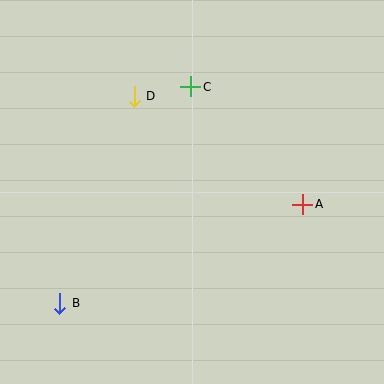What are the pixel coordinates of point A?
Point A is at (303, 204).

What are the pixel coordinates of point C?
Point C is at (191, 87).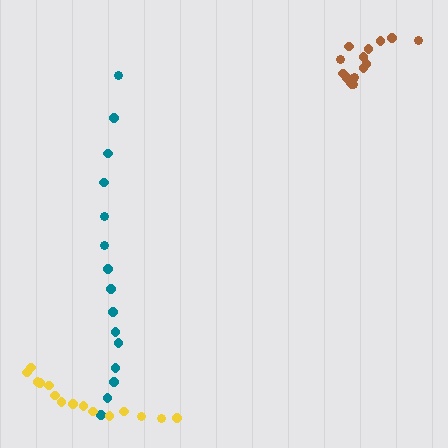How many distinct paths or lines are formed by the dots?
There are 3 distinct paths.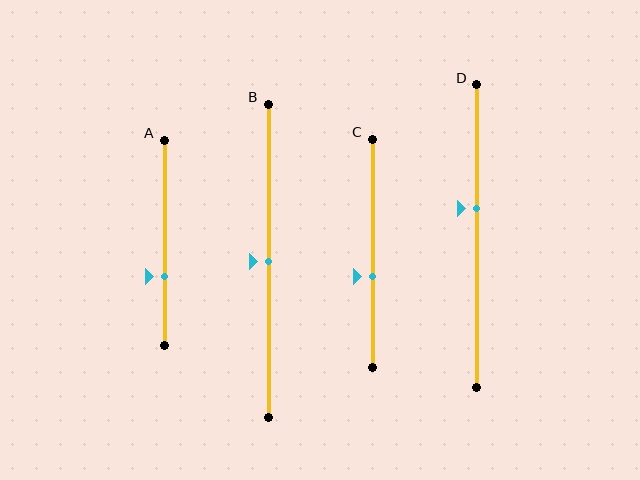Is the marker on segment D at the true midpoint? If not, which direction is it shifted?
No, the marker on segment D is shifted upward by about 9% of the segment length.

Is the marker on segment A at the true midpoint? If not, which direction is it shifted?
No, the marker on segment A is shifted downward by about 16% of the segment length.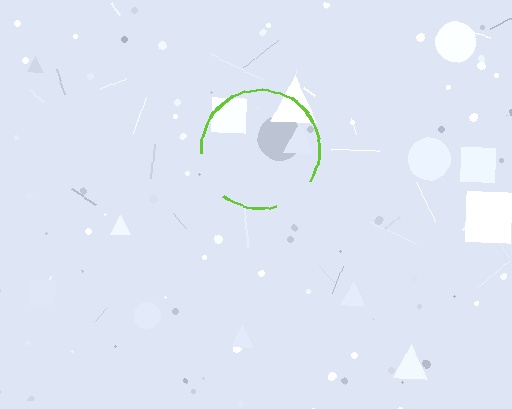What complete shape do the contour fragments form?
The contour fragments form a circle.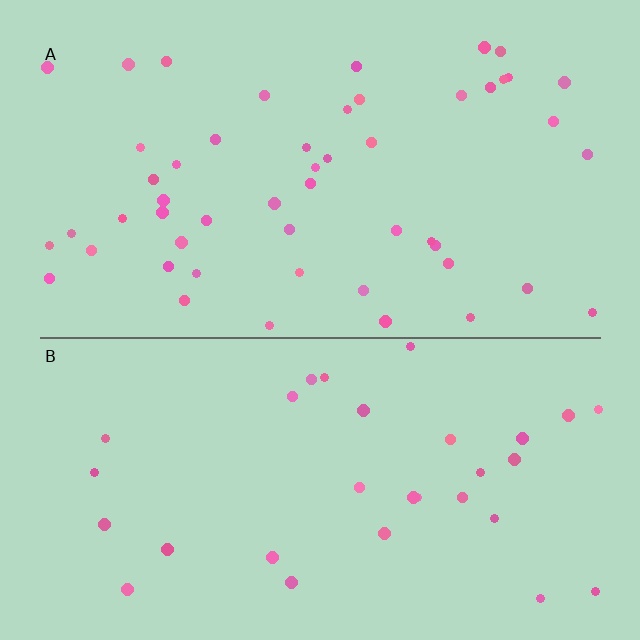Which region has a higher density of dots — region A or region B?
A (the top).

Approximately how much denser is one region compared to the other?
Approximately 1.7× — region A over region B.